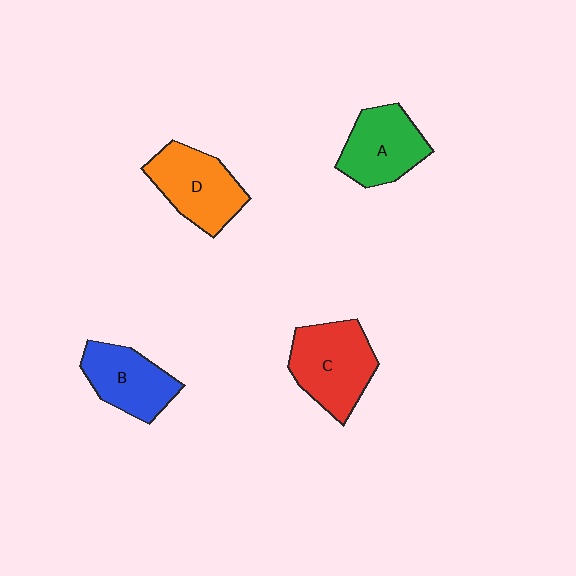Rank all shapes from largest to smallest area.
From largest to smallest: C (red), D (orange), A (green), B (blue).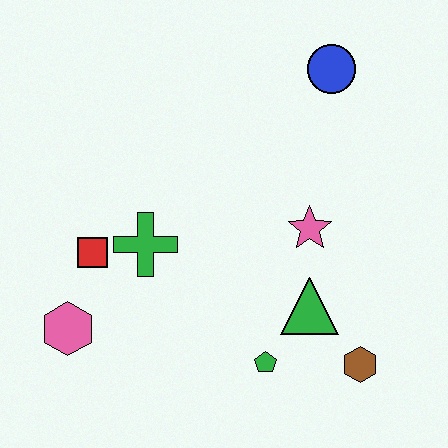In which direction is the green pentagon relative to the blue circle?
The green pentagon is below the blue circle.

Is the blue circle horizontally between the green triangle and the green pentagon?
No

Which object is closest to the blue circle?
The pink star is closest to the blue circle.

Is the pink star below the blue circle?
Yes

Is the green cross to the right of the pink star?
No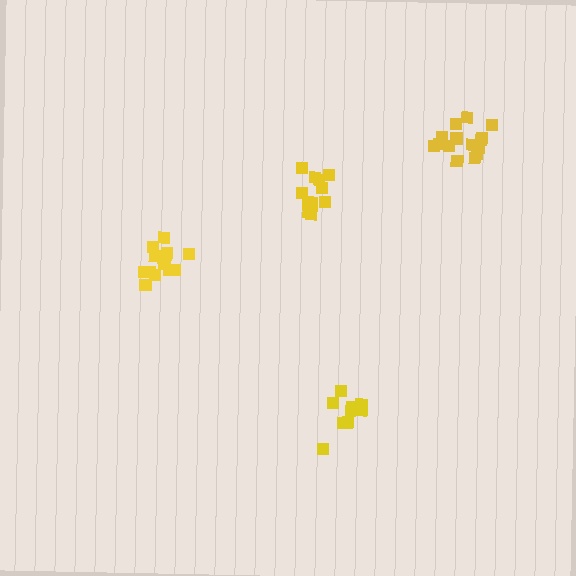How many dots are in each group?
Group 1: 15 dots, Group 2: 11 dots, Group 3: 11 dots, Group 4: 15 dots (52 total).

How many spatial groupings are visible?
There are 4 spatial groupings.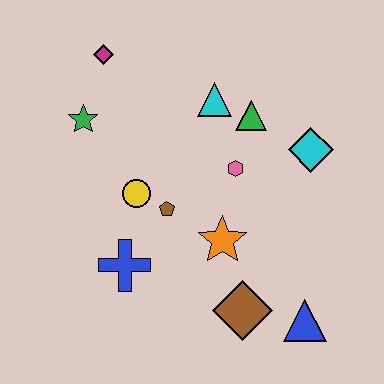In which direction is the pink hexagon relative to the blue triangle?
The pink hexagon is above the blue triangle.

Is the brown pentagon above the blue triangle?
Yes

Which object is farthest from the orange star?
The magenta diamond is farthest from the orange star.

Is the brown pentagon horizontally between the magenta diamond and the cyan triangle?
Yes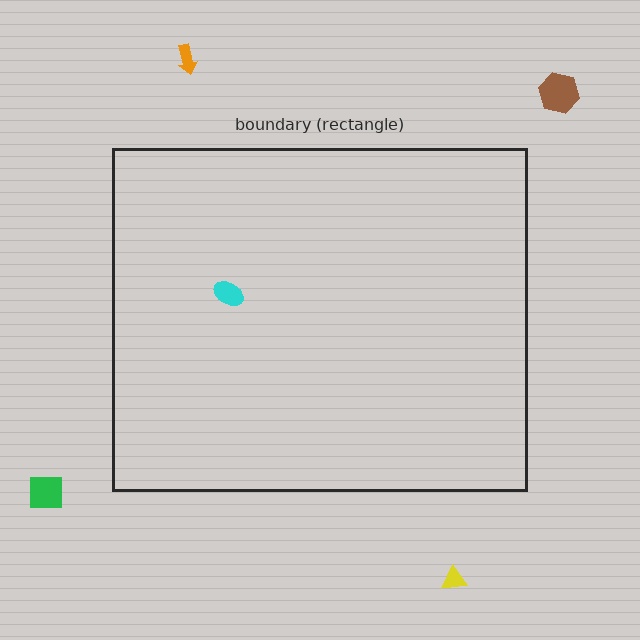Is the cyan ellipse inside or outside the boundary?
Inside.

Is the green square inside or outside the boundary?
Outside.